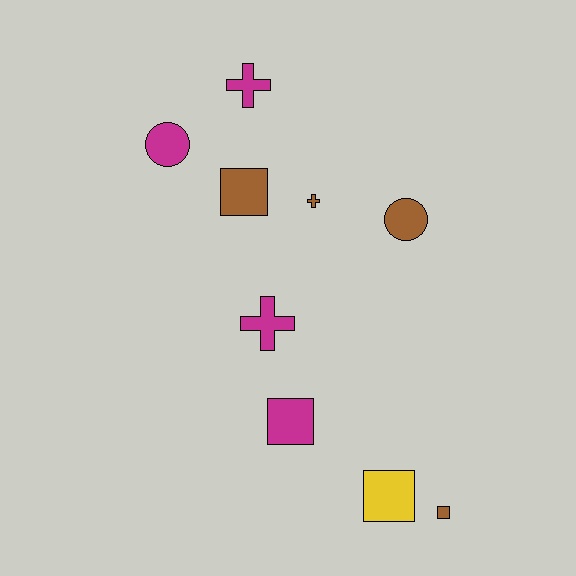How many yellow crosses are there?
There are no yellow crosses.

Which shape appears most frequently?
Square, with 4 objects.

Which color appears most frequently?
Brown, with 4 objects.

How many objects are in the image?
There are 9 objects.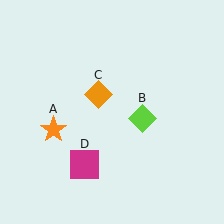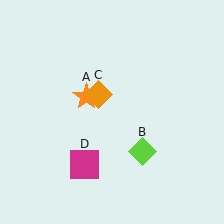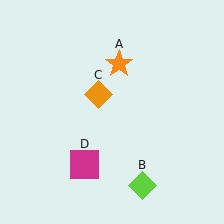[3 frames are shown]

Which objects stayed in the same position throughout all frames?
Orange diamond (object C) and magenta square (object D) remained stationary.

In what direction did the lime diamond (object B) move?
The lime diamond (object B) moved down.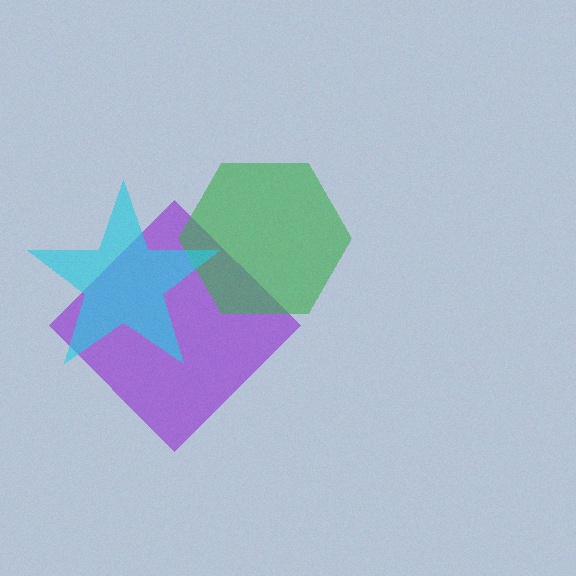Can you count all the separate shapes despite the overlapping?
Yes, there are 3 separate shapes.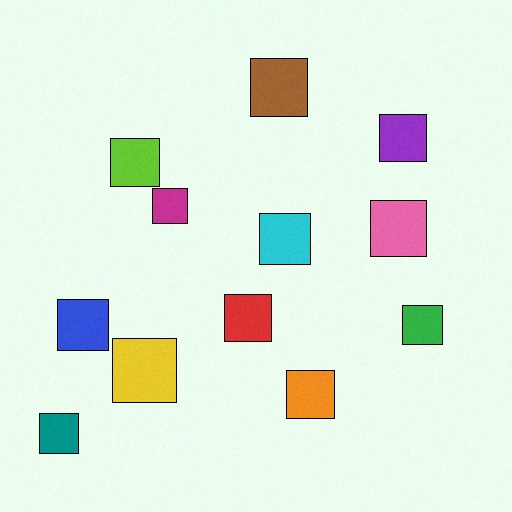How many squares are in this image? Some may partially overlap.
There are 12 squares.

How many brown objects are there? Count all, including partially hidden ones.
There is 1 brown object.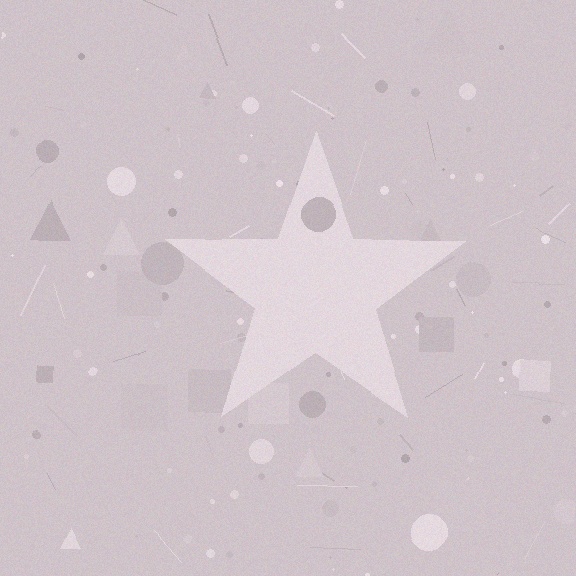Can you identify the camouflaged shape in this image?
The camouflaged shape is a star.